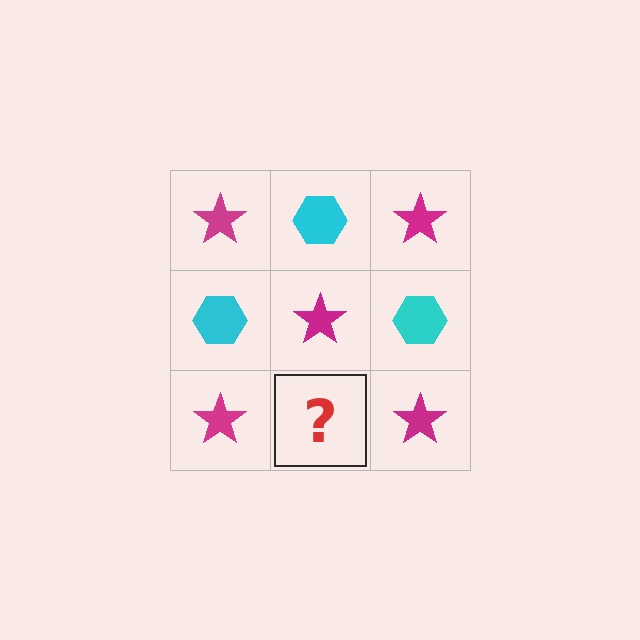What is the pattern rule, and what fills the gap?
The rule is that it alternates magenta star and cyan hexagon in a checkerboard pattern. The gap should be filled with a cyan hexagon.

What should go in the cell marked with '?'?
The missing cell should contain a cyan hexagon.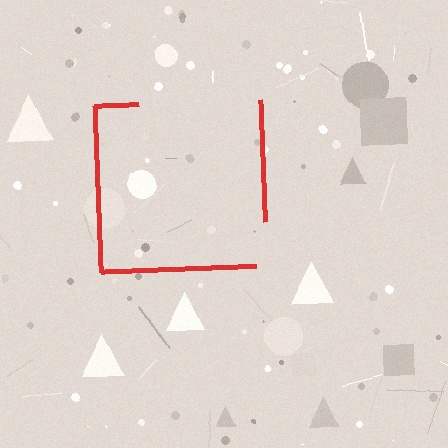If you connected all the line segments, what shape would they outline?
They would outline a square.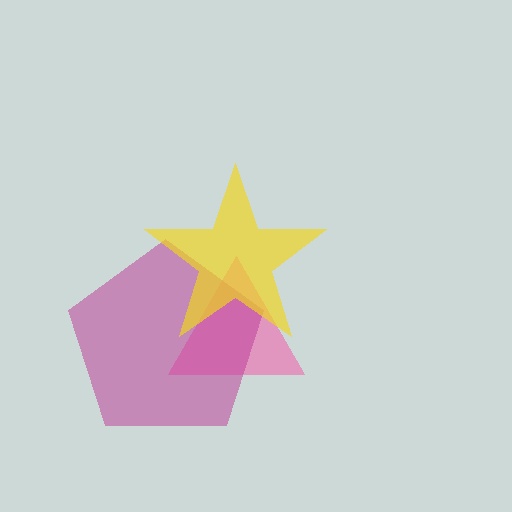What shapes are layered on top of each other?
The layered shapes are: a pink triangle, a magenta pentagon, a yellow star.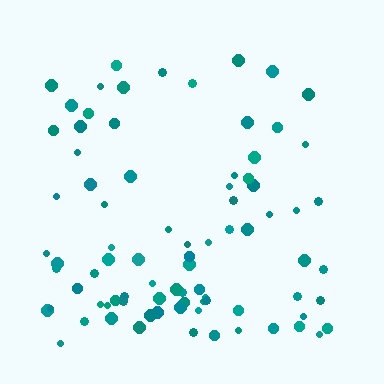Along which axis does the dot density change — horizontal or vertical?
Vertical.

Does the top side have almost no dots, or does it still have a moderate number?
Still a moderate number, just noticeably fewer than the bottom.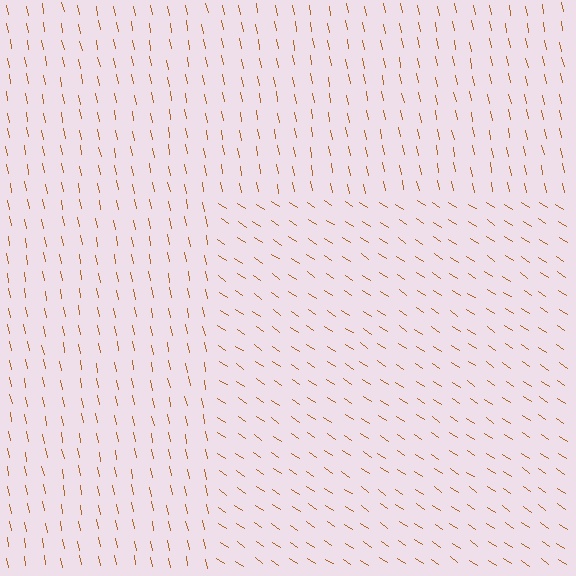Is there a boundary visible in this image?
Yes, there is a texture boundary formed by a change in line orientation.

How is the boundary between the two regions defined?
The boundary is defined purely by a change in line orientation (approximately 45 degrees difference). All lines are the same color and thickness.